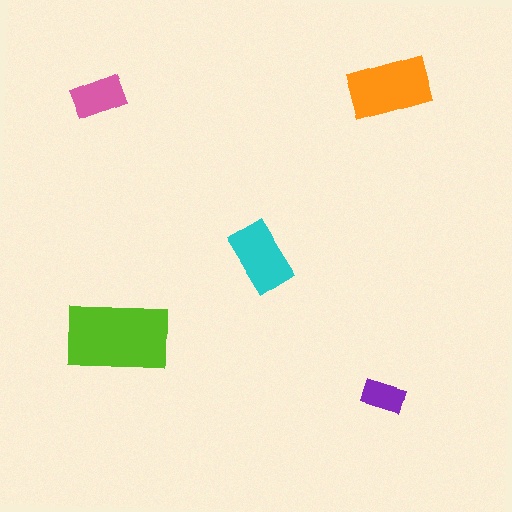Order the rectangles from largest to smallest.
the lime one, the orange one, the cyan one, the pink one, the purple one.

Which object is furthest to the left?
The pink rectangle is leftmost.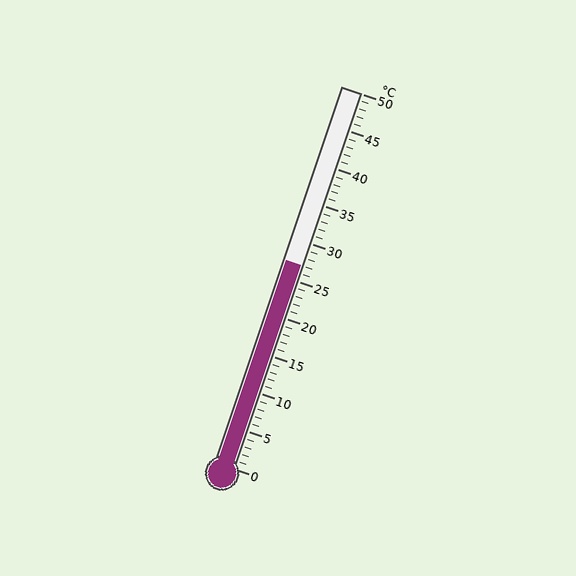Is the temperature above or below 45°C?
The temperature is below 45°C.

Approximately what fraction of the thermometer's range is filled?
The thermometer is filled to approximately 55% of its range.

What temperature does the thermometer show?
The thermometer shows approximately 27°C.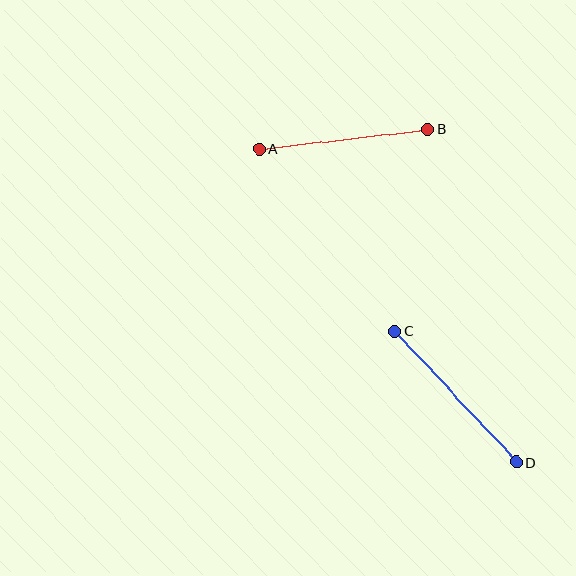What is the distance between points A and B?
The distance is approximately 170 pixels.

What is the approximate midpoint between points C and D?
The midpoint is at approximately (456, 397) pixels.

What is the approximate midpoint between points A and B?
The midpoint is at approximately (344, 139) pixels.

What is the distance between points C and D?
The distance is approximately 179 pixels.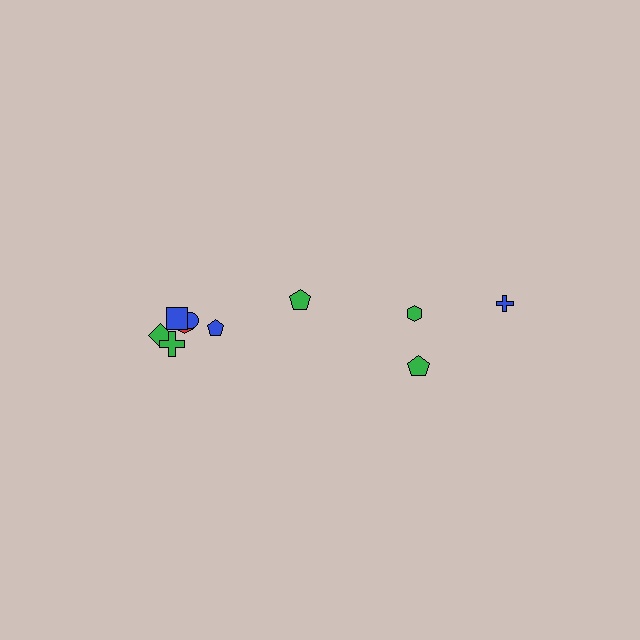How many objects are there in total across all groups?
There are 10 objects.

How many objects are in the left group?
There are 7 objects.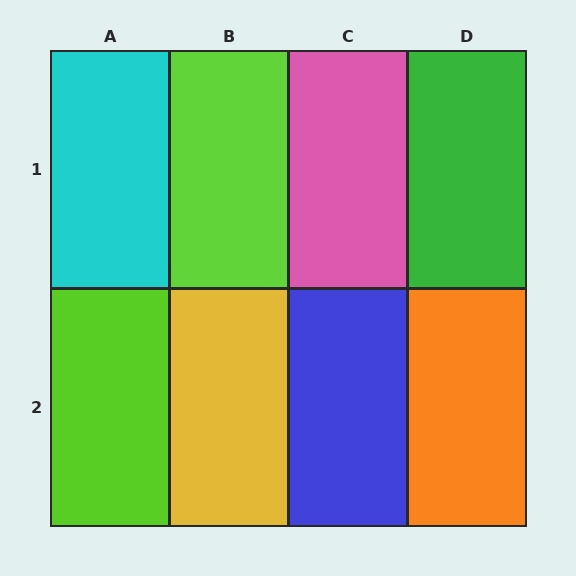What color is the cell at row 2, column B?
Yellow.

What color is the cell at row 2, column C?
Blue.